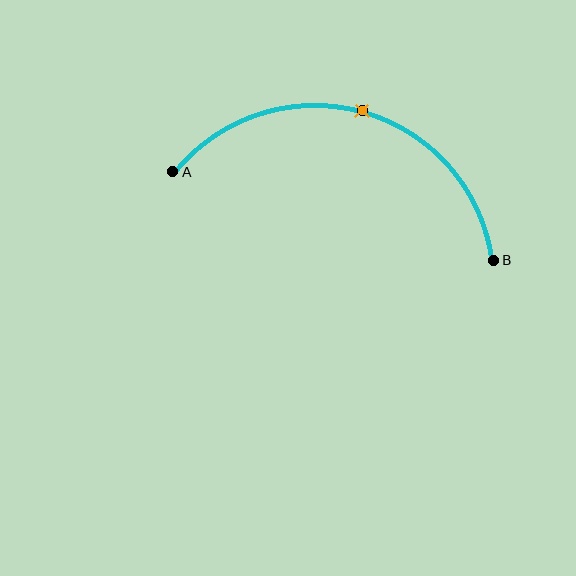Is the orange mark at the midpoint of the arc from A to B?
Yes. The orange mark lies on the arc at equal arc-length from both A and B — it is the arc midpoint.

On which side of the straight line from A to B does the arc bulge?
The arc bulges above the straight line connecting A and B.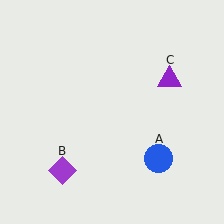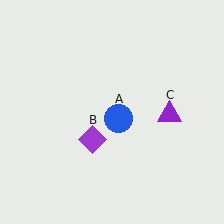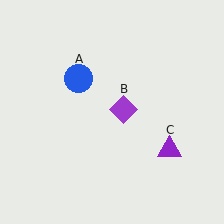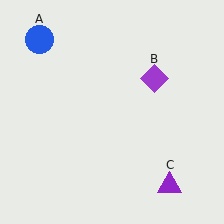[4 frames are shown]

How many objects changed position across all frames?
3 objects changed position: blue circle (object A), purple diamond (object B), purple triangle (object C).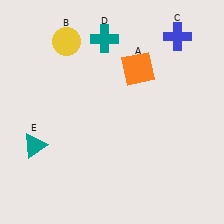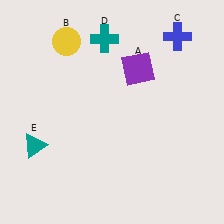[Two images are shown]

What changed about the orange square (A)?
In Image 1, A is orange. In Image 2, it changed to purple.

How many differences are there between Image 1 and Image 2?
There is 1 difference between the two images.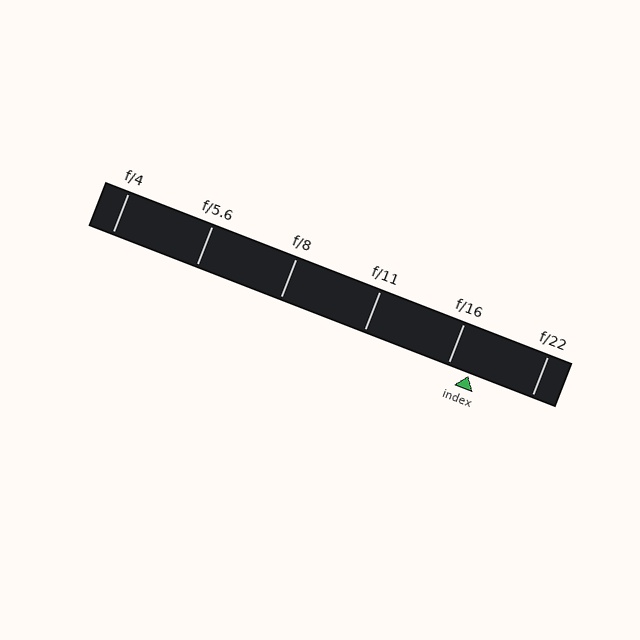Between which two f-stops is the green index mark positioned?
The index mark is between f/16 and f/22.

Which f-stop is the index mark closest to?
The index mark is closest to f/16.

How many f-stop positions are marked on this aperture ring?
There are 6 f-stop positions marked.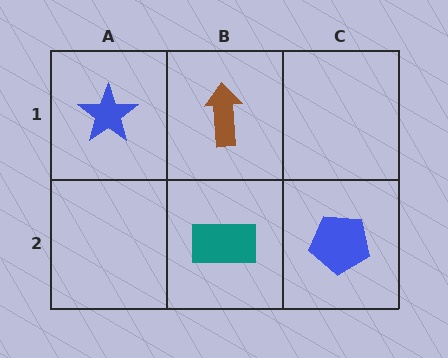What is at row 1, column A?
A blue star.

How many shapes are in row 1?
2 shapes.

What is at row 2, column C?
A blue pentagon.